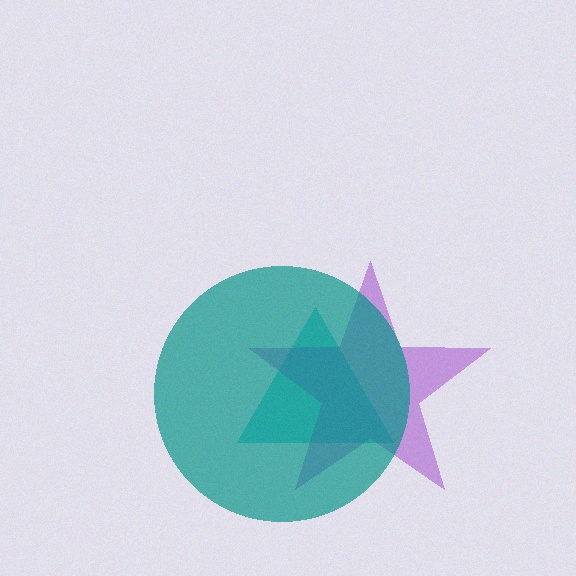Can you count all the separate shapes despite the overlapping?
Yes, there are 3 separate shapes.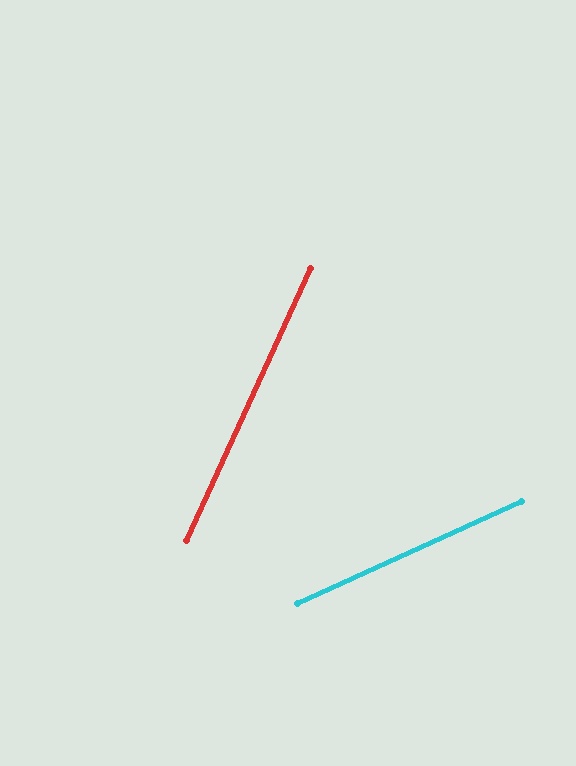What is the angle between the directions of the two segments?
Approximately 41 degrees.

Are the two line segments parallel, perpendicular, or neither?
Neither parallel nor perpendicular — they differ by about 41°.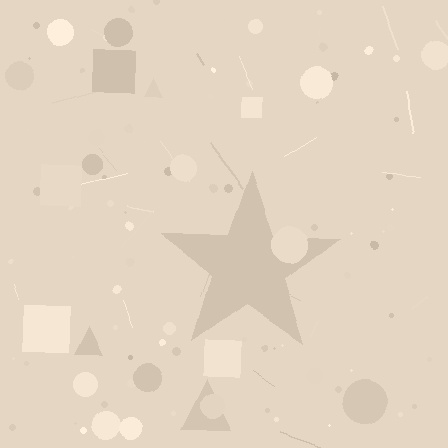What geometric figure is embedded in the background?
A star is embedded in the background.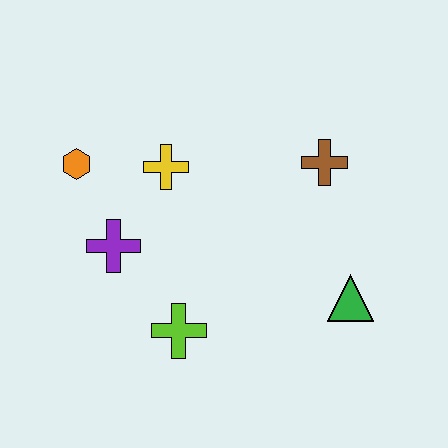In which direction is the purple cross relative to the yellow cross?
The purple cross is below the yellow cross.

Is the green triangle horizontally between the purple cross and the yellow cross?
No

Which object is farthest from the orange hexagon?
The green triangle is farthest from the orange hexagon.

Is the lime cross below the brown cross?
Yes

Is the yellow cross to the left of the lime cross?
Yes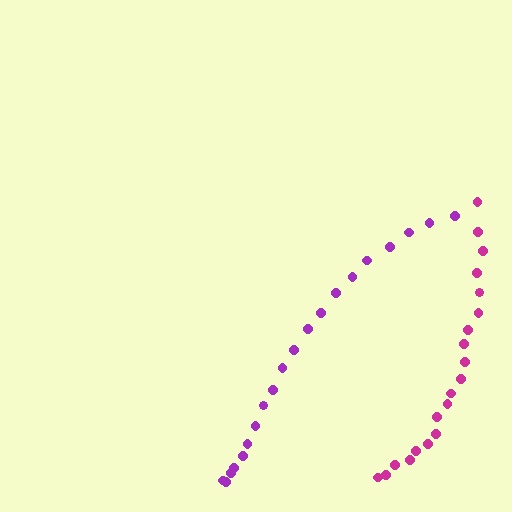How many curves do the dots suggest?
There are 2 distinct paths.